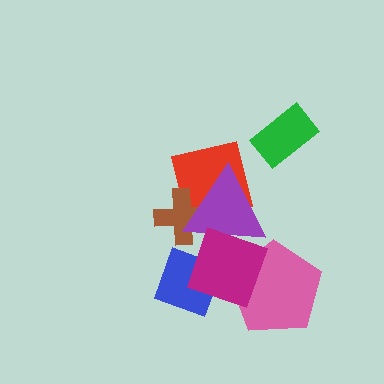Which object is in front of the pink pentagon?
The magenta diamond is in front of the pink pentagon.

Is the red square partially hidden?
Yes, it is partially covered by another shape.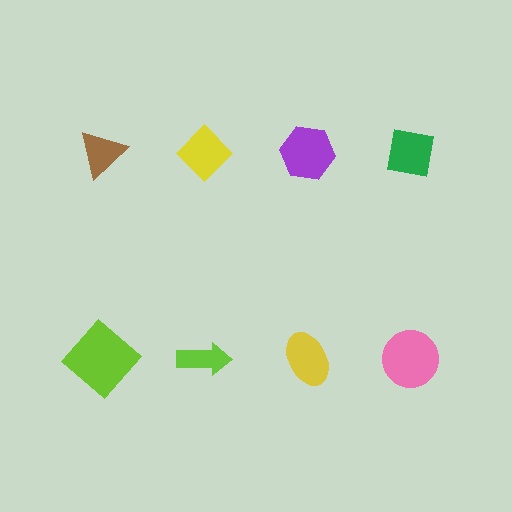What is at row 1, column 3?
A purple hexagon.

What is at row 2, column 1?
A lime diamond.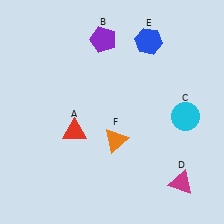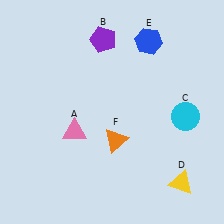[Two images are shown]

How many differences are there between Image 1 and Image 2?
There are 2 differences between the two images.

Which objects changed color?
A changed from red to pink. D changed from magenta to yellow.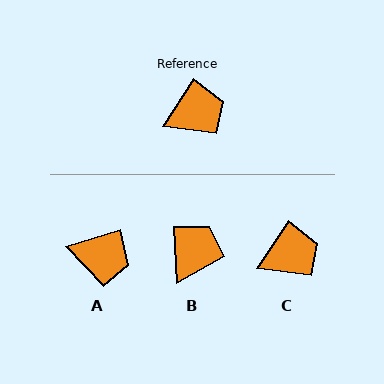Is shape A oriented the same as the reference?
No, it is off by about 39 degrees.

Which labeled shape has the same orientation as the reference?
C.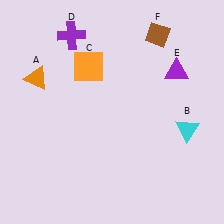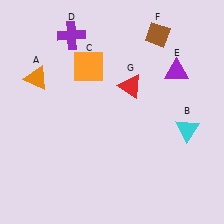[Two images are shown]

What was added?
A red triangle (G) was added in Image 2.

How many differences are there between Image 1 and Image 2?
There is 1 difference between the two images.